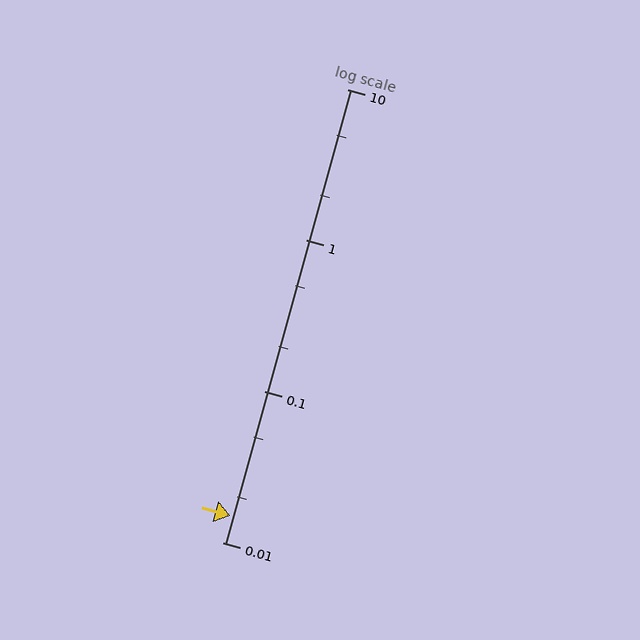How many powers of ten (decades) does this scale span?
The scale spans 3 decades, from 0.01 to 10.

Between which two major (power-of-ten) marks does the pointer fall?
The pointer is between 0.01 and 0.1.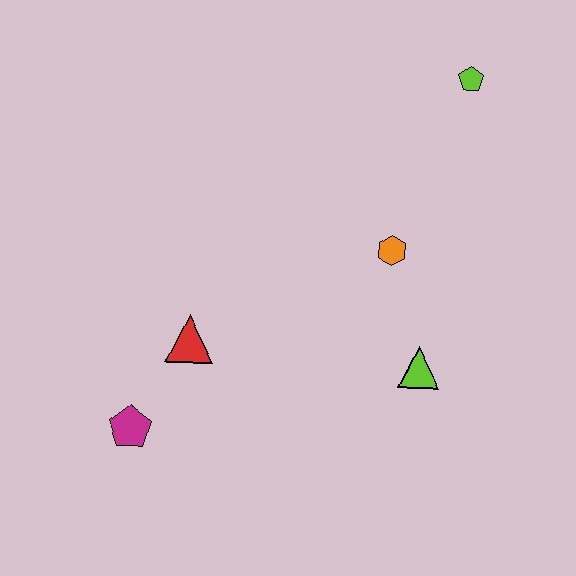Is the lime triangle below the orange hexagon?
Yes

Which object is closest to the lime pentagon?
The orange hexagon is closest to the lime pentagon.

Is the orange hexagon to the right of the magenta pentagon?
Yes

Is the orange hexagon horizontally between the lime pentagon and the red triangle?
Yes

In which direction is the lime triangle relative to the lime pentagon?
The lime triangle is below the lime pentagon.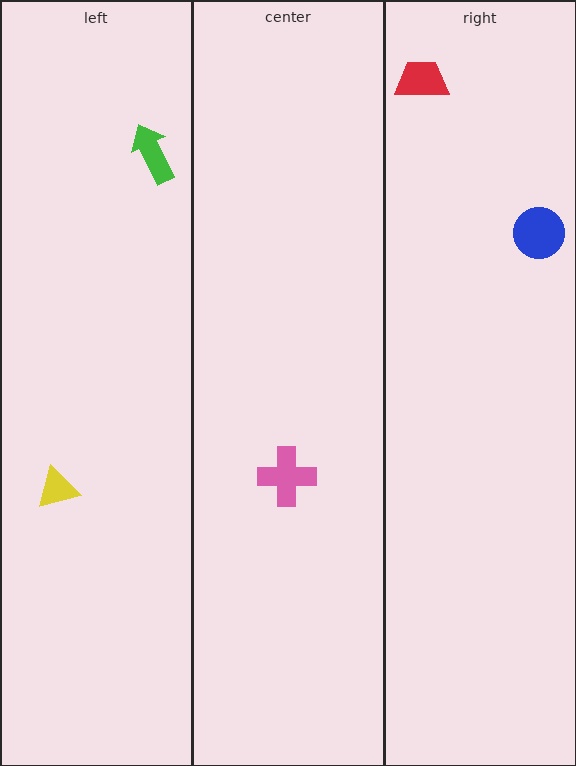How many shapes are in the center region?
1.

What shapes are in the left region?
The yellow triangle, the green arrow.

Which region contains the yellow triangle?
The left region.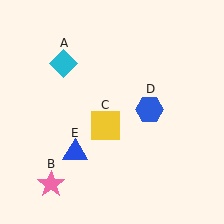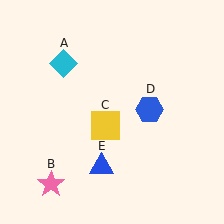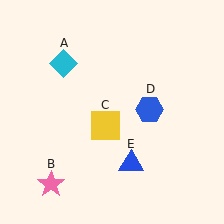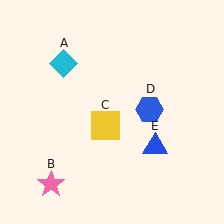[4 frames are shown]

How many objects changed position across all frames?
1 object changed position: blue triangle (object E).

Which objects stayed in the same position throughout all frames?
Cyan diamond (object A) and pink star (object B) and yellow square (object C) and blue hexagon (object D) remained stationary.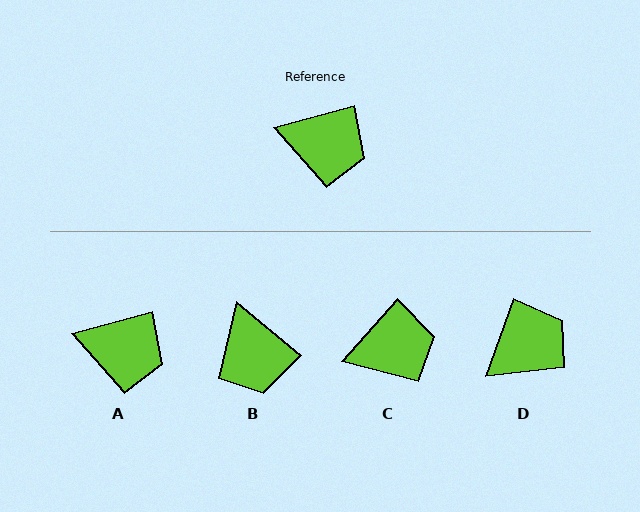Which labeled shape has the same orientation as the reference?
A.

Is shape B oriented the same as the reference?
No, it is off by about 55 degrees.